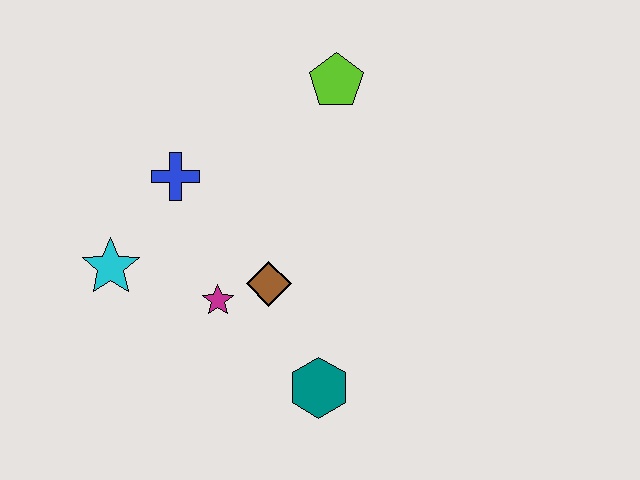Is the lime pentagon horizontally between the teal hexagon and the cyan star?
No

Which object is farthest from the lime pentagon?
The teal hexagon is farthest from the lime pentagon.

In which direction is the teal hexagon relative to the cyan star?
The teal hexagon is to the right of the cyan star.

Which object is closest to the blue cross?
The cyan star is closest to the blue cross.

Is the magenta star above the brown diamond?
No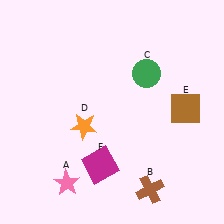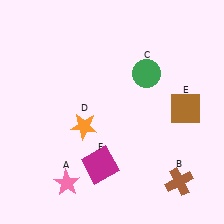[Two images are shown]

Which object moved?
The brown cross (B) moved right.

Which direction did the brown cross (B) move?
The brown cross (B) moved right.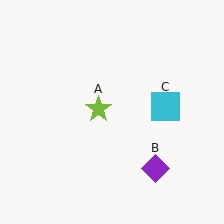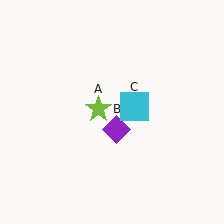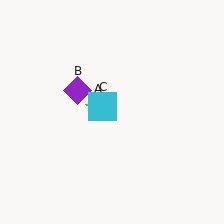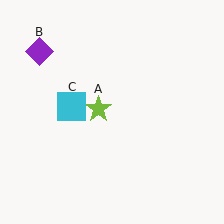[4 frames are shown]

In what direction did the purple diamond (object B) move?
The purple diamond (object B) moved up and to the left.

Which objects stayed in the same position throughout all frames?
Lime star (object A) remained stationary.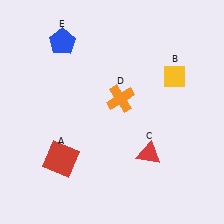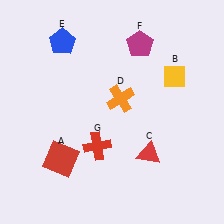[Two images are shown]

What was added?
A magenta pentagon (F), a red cross (G) were added in Image 2.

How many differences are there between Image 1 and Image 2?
There are 2 differences between the two images.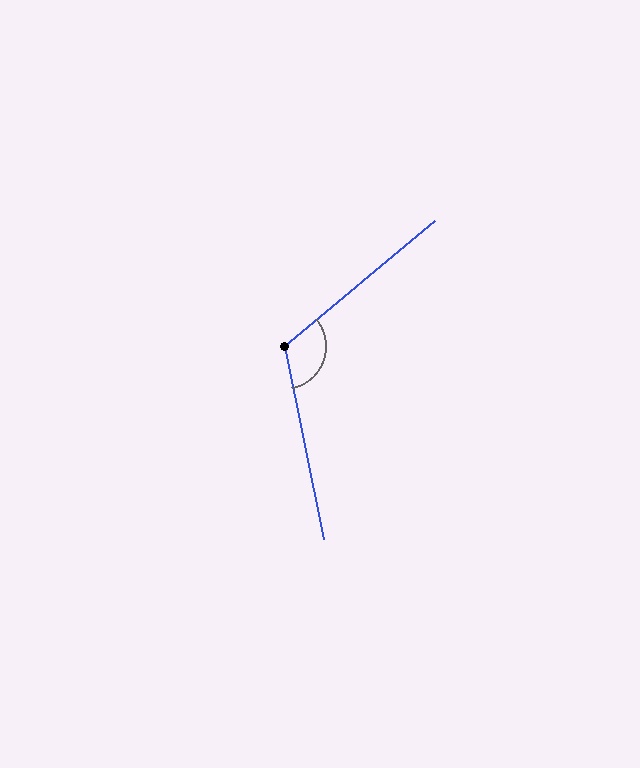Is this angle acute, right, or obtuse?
It is obtuse.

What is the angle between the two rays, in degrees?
Approximately 118 degrees.